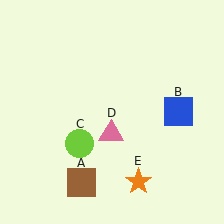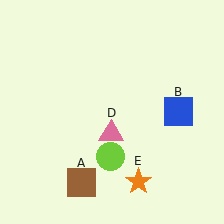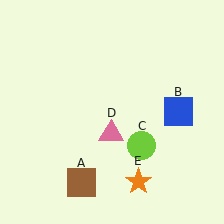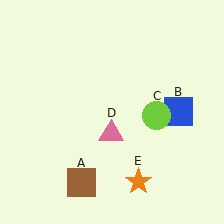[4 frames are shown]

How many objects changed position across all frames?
1 object changed position: lime circle (object C).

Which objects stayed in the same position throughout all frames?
Brown square (object A) and blue square (object B) and pink triangle (object D) and orange star (object E) remained stationary.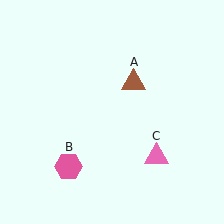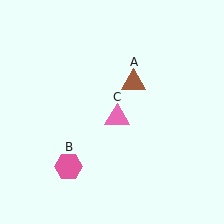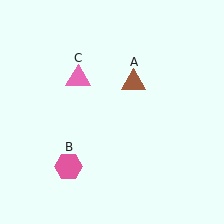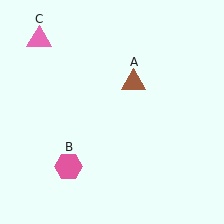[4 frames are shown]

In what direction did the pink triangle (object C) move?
The pink triangle (object C) moved up and to the left.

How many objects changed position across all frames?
1 object changed position: pink triangle (object C).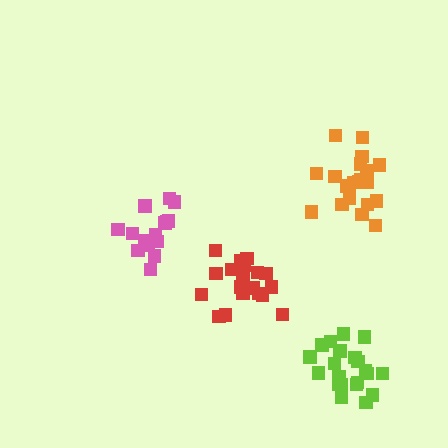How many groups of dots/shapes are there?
There are 4 groups.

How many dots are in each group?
Group 1: 15 dots, Group 2: 19 dots, Group 3: 21 dots, Group 4: 21 dots (76 total).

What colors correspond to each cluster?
The clusters are colored: pink, red, lime, orange.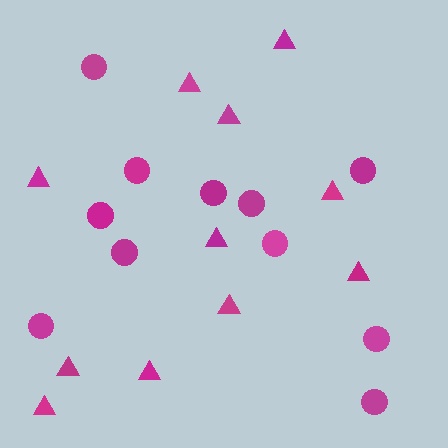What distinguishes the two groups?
There are 2 groups: one group of triangles (11) and one group of circles (11).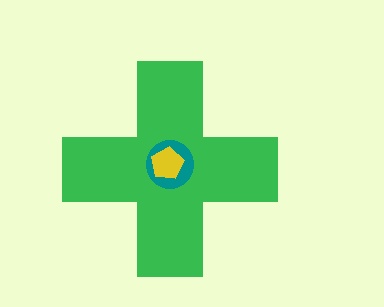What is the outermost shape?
The green cross.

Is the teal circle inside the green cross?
Yes.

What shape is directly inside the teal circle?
The yellow pentagon.